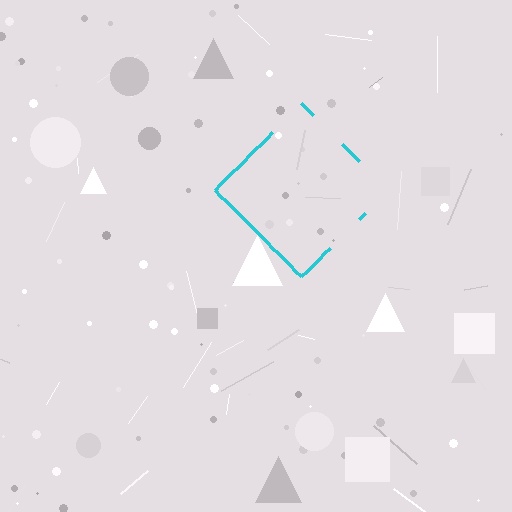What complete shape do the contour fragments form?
The contour fragments form a diamond.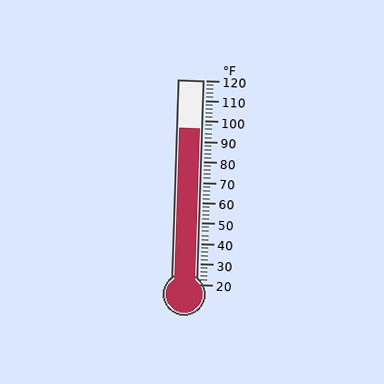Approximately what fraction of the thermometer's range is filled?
The thermometer is filled to approximately 75% of its range.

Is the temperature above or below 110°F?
The temperature is below 110°F.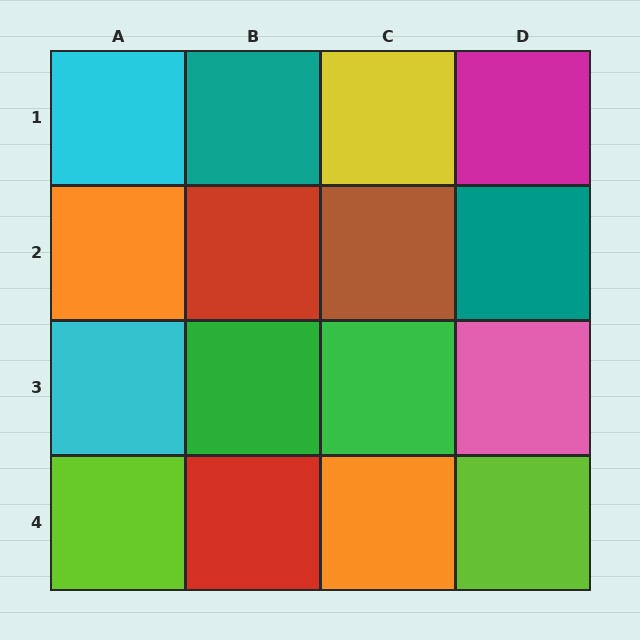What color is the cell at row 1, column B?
Teal.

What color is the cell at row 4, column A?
Lime.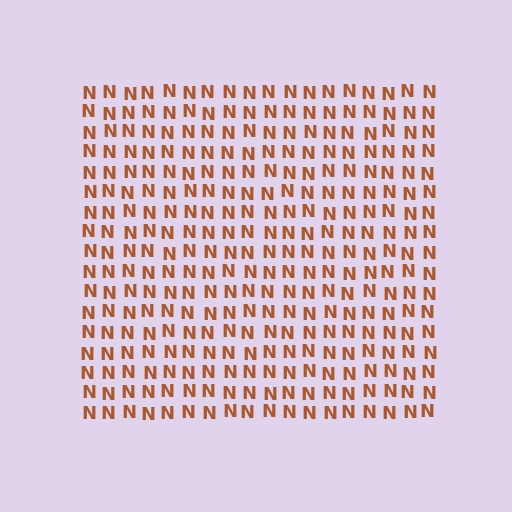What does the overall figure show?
The overall figure shows a square.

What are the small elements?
The small elements are letter N's.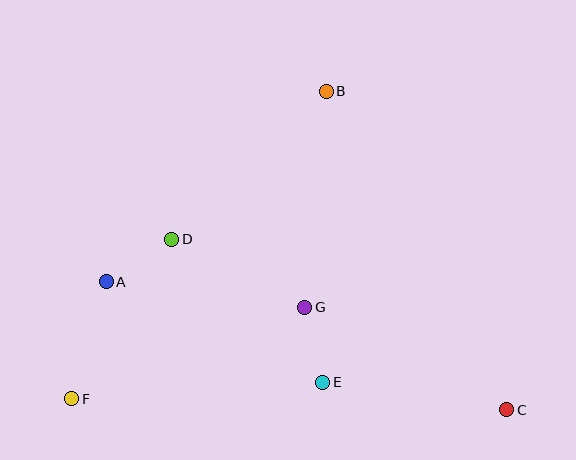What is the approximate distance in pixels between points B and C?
The distance between B and C is approximately 366 pixels.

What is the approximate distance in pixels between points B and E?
The distance between B and E is approximately 291 pixels.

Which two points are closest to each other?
Points E and G are closest to each other.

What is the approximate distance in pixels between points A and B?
The distance between A and B is approximately 291 pixels.